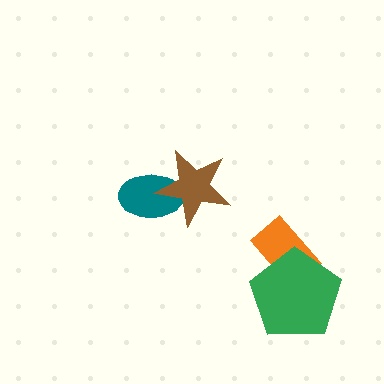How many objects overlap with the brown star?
1 object overlaps with the brown star.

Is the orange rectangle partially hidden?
Yes, it is partially covered by another shape.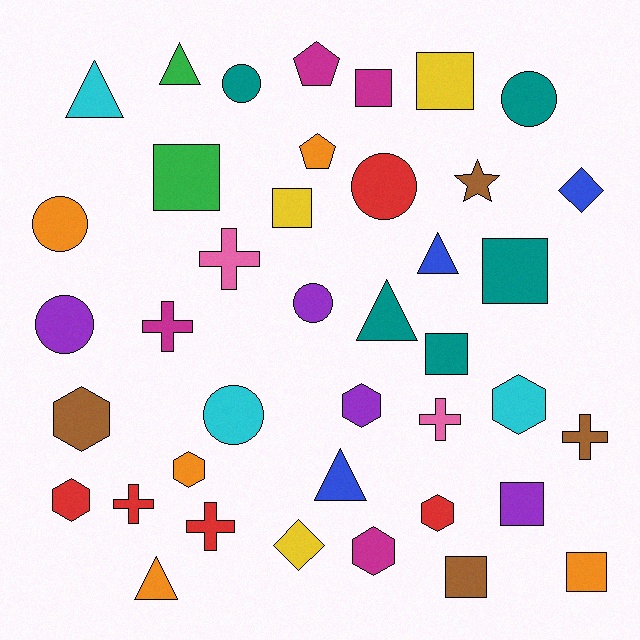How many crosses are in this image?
There are 6 crosses.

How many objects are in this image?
There are 40 objects.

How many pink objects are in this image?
There are 2 pink objects.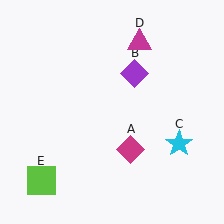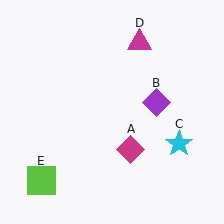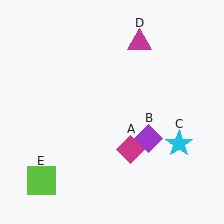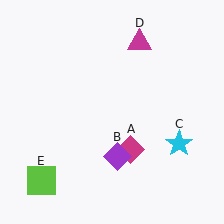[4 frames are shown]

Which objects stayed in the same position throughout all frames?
Magenta diamond (object A) and cyan star (object C) and magenta triangle (object D) and lime square (object E) remained stationary.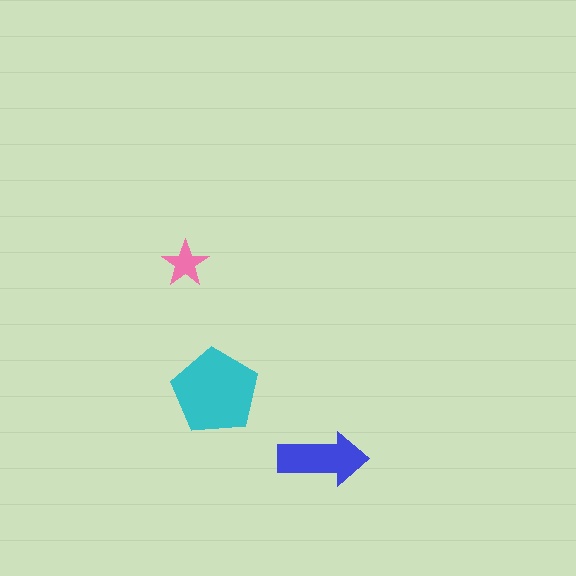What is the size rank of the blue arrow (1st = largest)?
2nd.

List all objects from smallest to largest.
The pink star, the blue arrow, the cyan pentagon.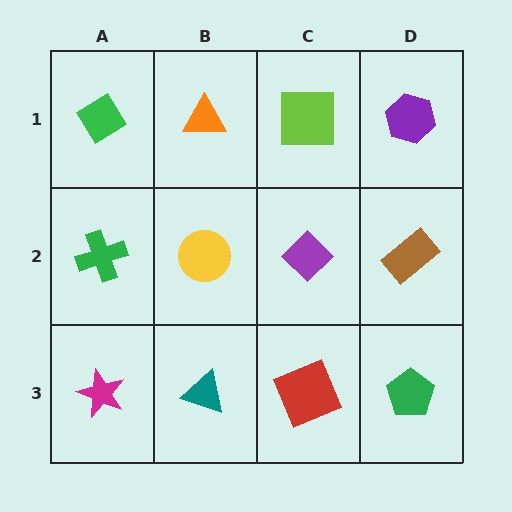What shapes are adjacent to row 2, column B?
An orange triangle (row 1, column B), a teal triangle (row 3, column B), a green cross (row 2, column A), a purple diamond (row 2, column C).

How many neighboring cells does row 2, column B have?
4.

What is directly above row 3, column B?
A yellow circle.